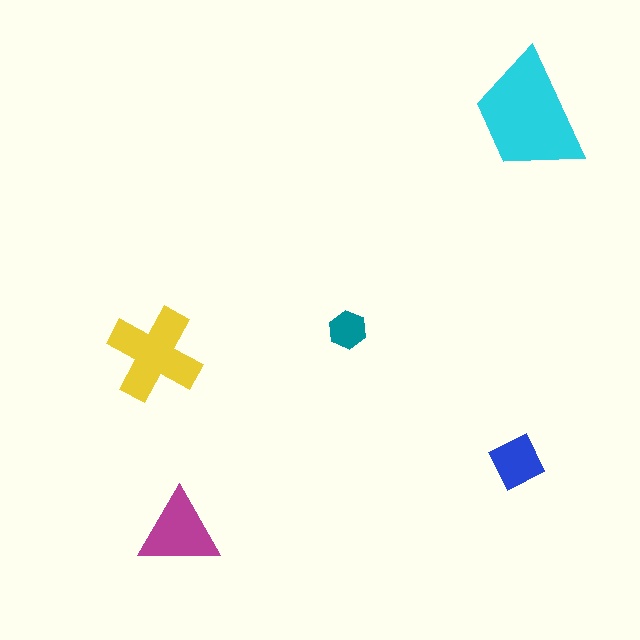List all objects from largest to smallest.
The cyan trapezoid, the yellow cross, the magenta triangle, the blue diamond, the teal hexagon.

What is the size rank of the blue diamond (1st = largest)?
4th.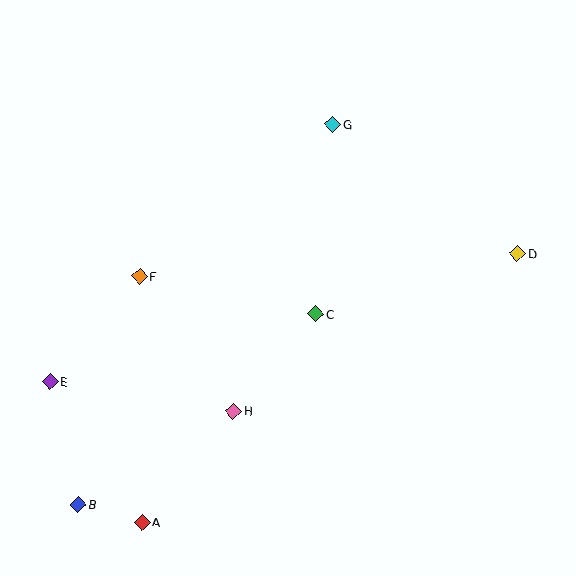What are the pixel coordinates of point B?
Point B is at (78, 504).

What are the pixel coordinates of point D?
Point D is at (518, 254).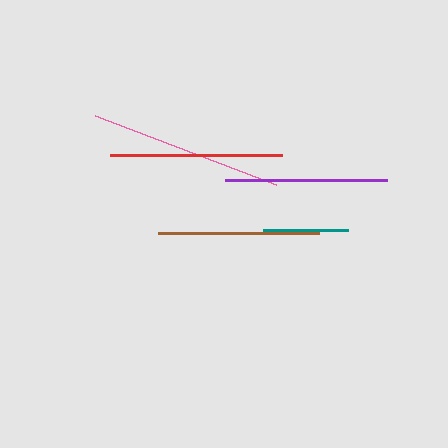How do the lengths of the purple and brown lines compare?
The purple and brown lines are approximately the same length.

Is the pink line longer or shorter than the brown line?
The pink line is longer than the brown line.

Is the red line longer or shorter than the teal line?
The red line is longer than the teal line.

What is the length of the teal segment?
The teal segment is approximately 85 pixels long.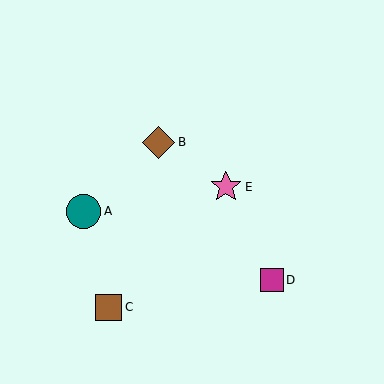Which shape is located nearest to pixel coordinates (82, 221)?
The teal circle (labeled A) at (84, 211) is nearest to that location.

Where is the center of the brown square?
The center of the brown square is at (109, 307).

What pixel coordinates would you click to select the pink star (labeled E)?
Click at (226, 187) to select the pink star E.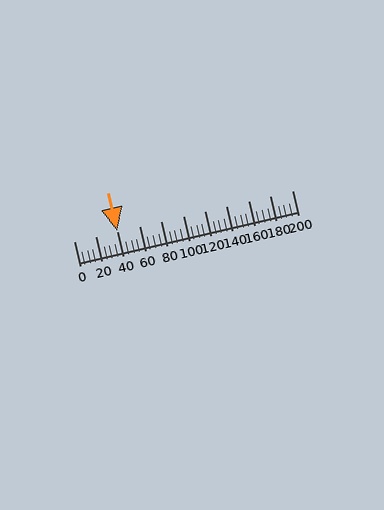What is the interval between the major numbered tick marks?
The major tick marks are spaced 20 units apart.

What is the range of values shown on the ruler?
The ruler shows values from 0 to 200.